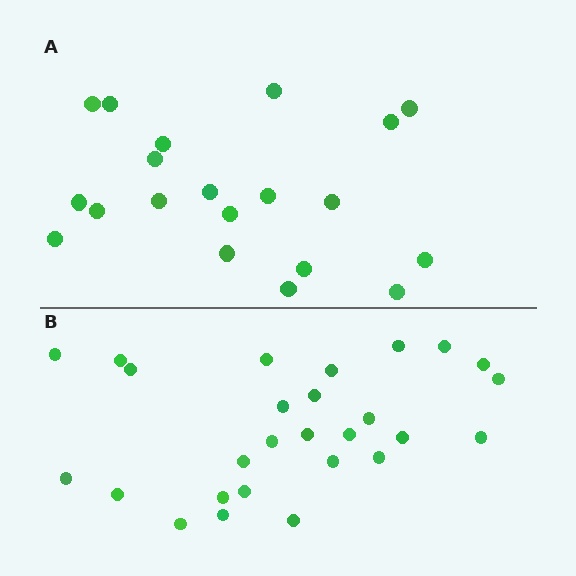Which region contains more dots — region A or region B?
Region B (the bottom region) has more dots.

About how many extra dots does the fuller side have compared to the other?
Region B has roughly 8 or so more dots than region A.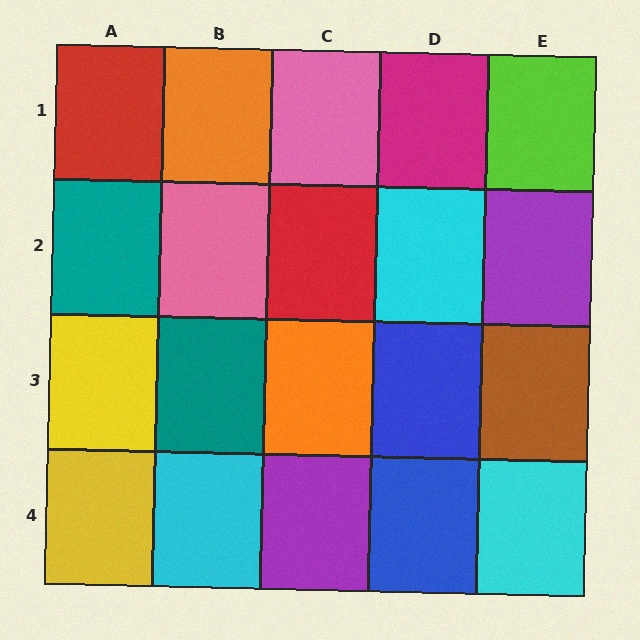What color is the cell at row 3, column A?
Yellow.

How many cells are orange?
2 cells are orange.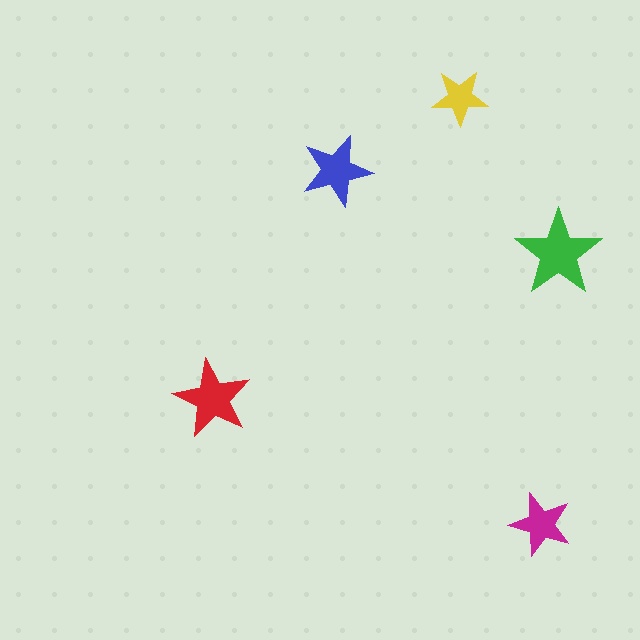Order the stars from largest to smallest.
the green one, the red one, the blue one, the magenta one, the yellow one.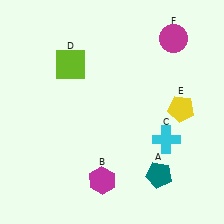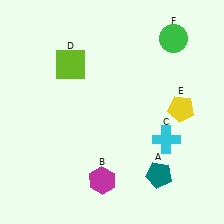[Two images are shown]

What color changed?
The circle (F) changed from magenta in Image 1 to green in Image 2.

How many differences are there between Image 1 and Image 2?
There is 1 difference between the two images.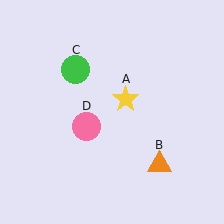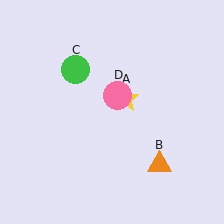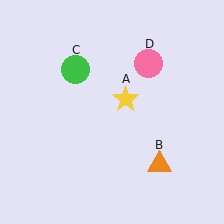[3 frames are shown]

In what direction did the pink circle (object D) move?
The pink circle (object D) moved up and to the right.